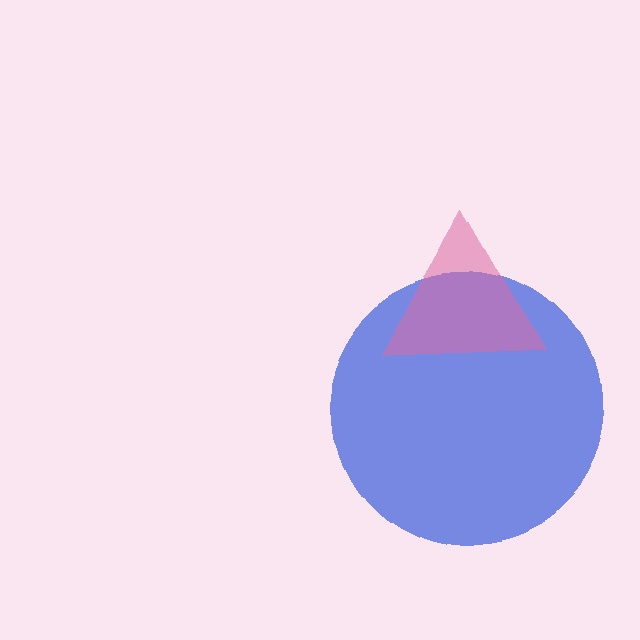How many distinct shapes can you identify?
There are 2 distinct shapes: a blue circle, a pink triangle.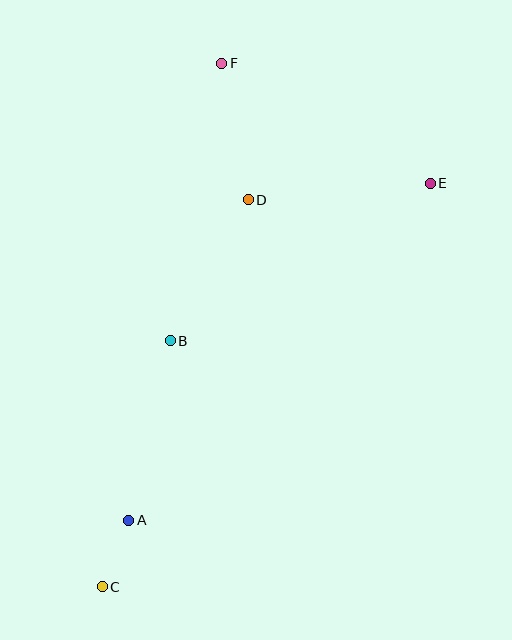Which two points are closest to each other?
Points A and C are closest to each other.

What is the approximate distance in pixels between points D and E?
The distance between D and E is approximately 183 pixels.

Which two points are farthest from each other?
Points C and F are farthest from each other.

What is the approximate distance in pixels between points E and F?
The distance between E and F is approximately 240 pixels.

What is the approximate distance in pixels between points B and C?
The distance between B and C is approximately 255 pixels.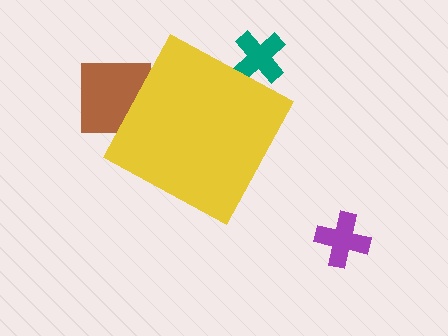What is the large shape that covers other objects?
A yellow diamond.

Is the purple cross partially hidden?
No, the purple cross is fully visible.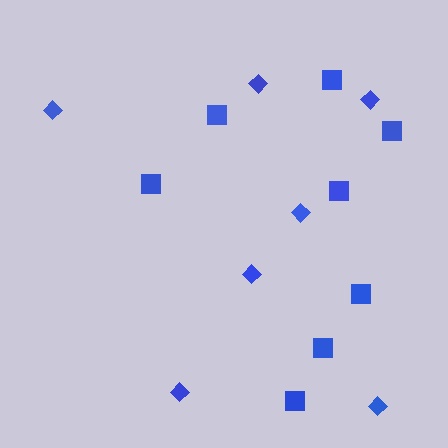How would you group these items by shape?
There are 2 groups: one group of diamonds (7) and one group of squares (8).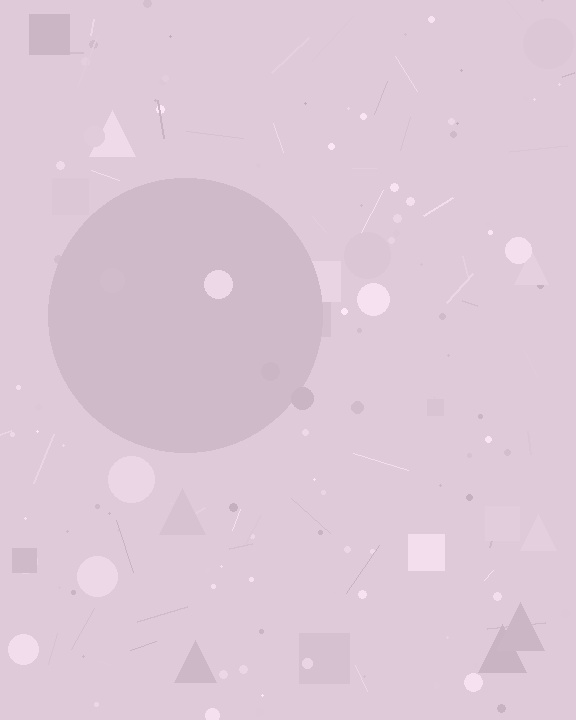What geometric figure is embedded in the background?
A circle is embedded in the background.